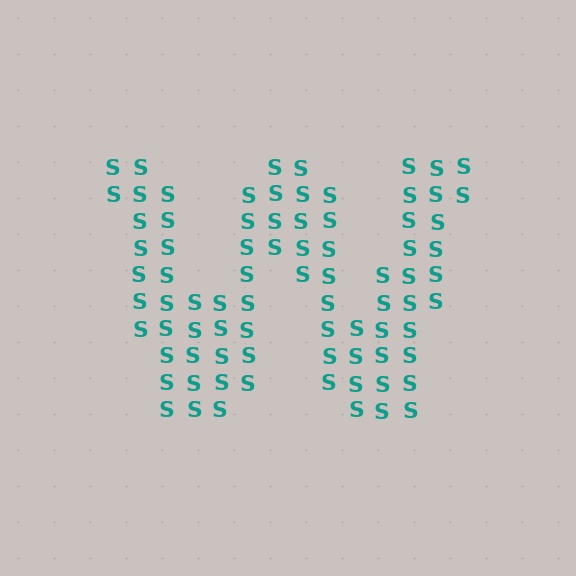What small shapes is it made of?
It is made of small letter S's.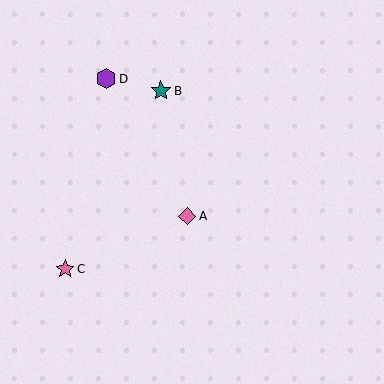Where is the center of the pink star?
The center of the pink star is at (65, 269).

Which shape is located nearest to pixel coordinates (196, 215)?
The pink diamond (labeled A) at (187, 216) is nearest to that location.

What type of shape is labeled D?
Shape D is a purple hexagon.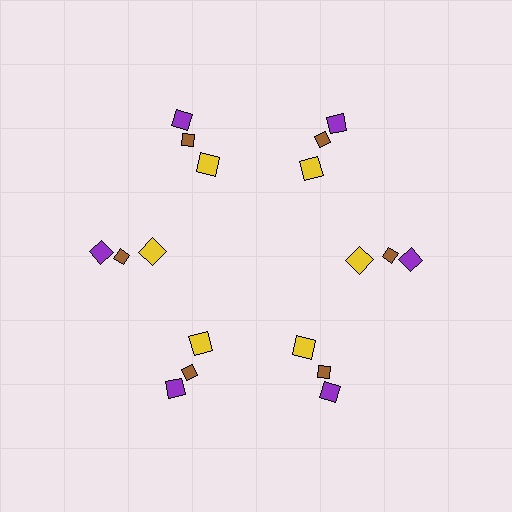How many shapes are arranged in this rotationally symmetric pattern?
There are 18 shapes, arranged in 6 groups of 3.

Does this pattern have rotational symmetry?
Yes, this pattern has 6-fold rotational symmetry. It looks the same after rotating 60 degrees around the center.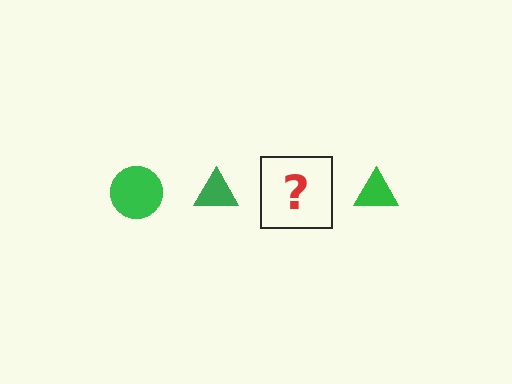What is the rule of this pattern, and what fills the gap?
The rule is that the pattern cycles through circle, triangle shapes in green. The gap should be filled with a green circle.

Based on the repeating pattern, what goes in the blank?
The blank should be a green circle.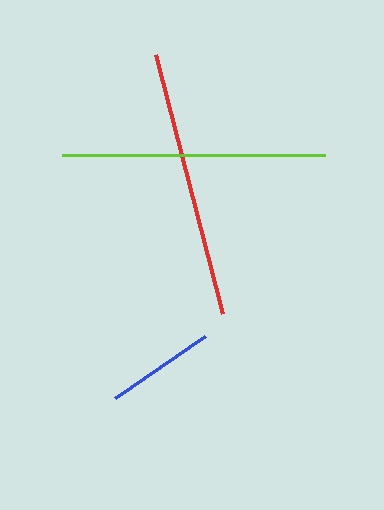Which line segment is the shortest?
The blue line is the shortest at approximately 110 pixels.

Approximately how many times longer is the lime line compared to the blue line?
The lime line is approximately 2.4 times the length of the blue line.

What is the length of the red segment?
The red segment is approximately 268 pixels long.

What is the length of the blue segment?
The blue segment is approximately 110 pixels long.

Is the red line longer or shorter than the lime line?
The red line is longer than the lime line.